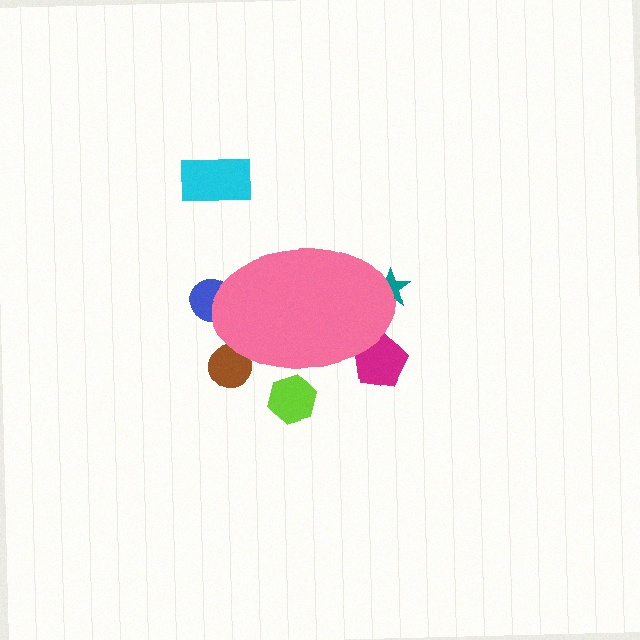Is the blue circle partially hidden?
Yes, the blue circle is partially hidden behind the pink ellipse.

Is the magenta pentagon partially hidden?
Yes, the magenta pentagon is partially hidden behind the pink ellipse.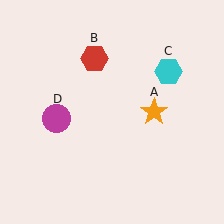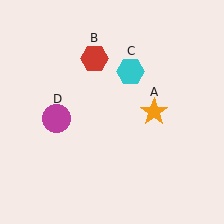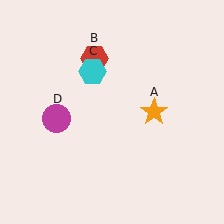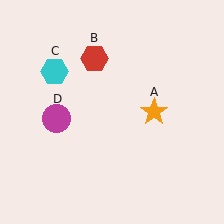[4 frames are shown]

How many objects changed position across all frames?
1 object changed position: cyan hexagon (object C).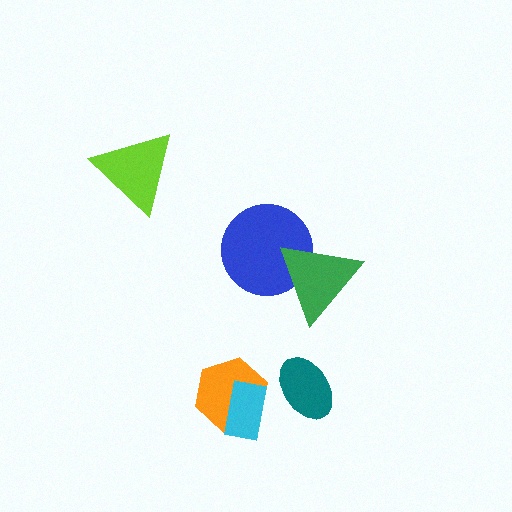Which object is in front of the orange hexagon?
The cyan rectangle is in front of the orange hexagon.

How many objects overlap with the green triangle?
1 object overlaps with the green triangle.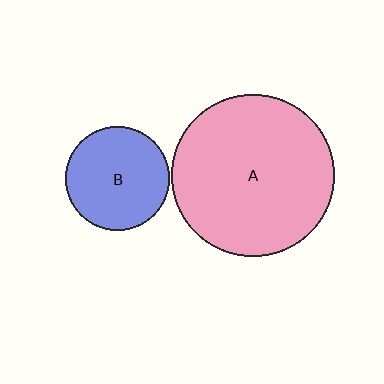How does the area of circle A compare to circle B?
Approximately 2.4 times.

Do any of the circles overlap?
No, none of the circles overlap.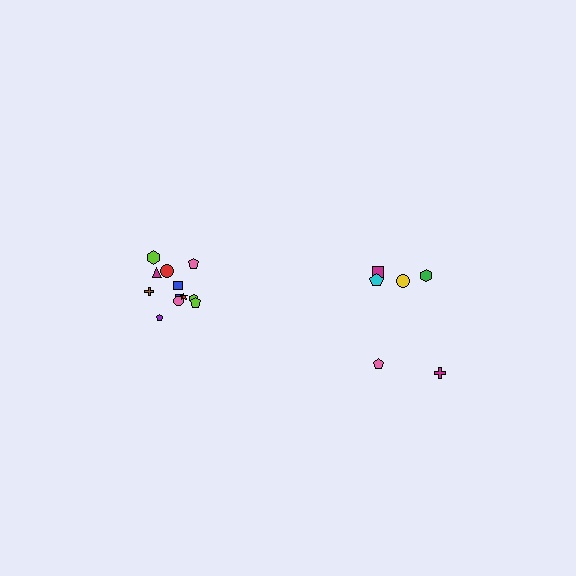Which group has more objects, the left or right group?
The left group.